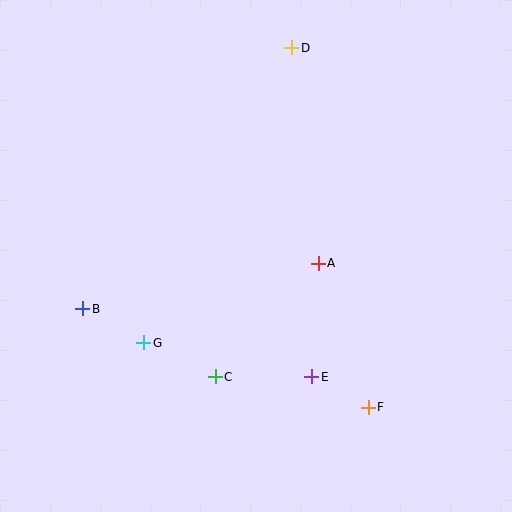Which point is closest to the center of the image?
Point A at (318, 263) is closest to the center.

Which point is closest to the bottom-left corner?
Point B is closest to the bottom-left corner.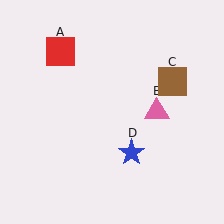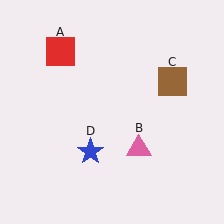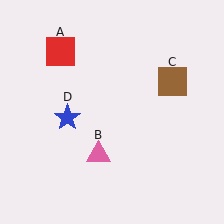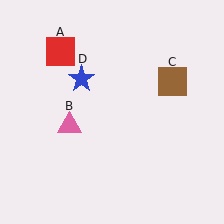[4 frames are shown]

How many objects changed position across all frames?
2 objects changed position: pink triangle (object B), blue star (object D).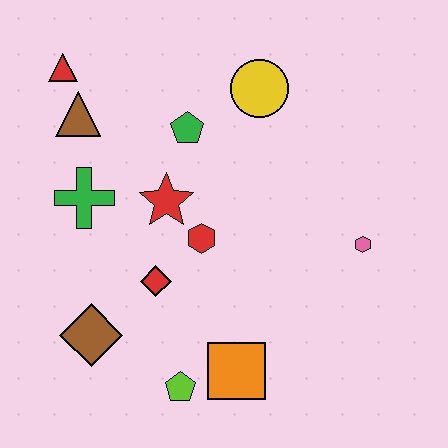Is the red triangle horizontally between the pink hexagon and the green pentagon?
No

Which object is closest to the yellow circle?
The green pentagon is closest to the yellow circle.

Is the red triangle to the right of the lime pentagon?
No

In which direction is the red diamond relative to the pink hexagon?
The red diamond is to the left of the pink hexagon.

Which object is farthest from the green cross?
The pink hexagon is farthest from the green cross.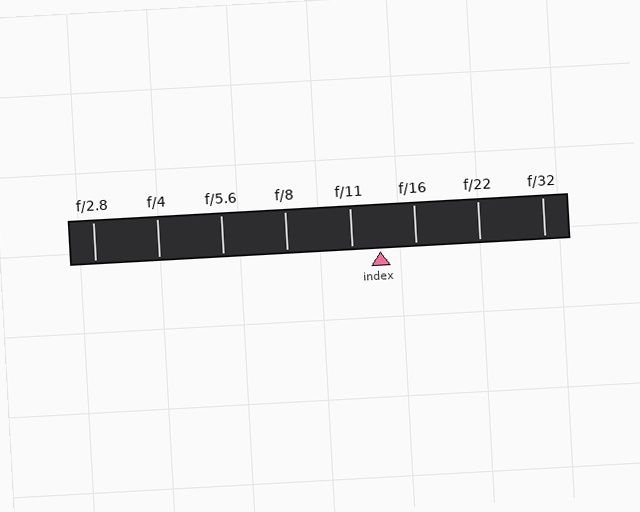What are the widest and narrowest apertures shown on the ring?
The widest aperture shown is f/2.8 and the narrowest is f/32.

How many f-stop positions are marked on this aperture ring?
There are 8 f-stop positions marked.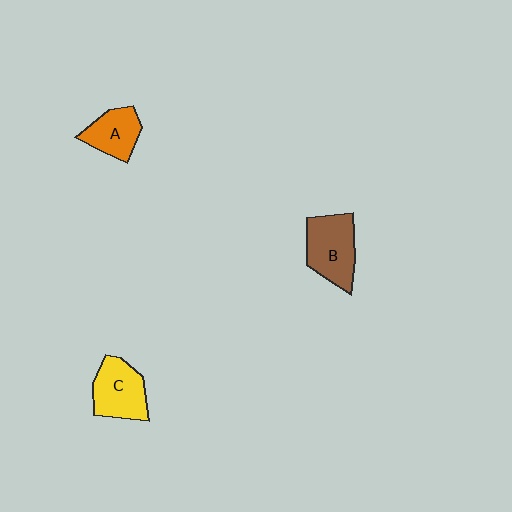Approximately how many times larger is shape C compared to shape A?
Approximately 1.3 times.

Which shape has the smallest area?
Shape A (orange).